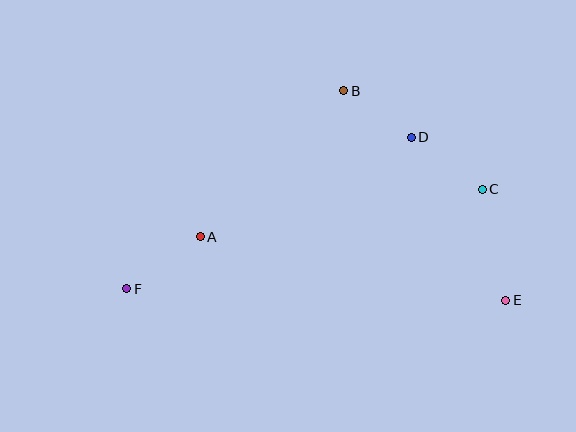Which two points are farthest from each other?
Points E and F are farthest from each other.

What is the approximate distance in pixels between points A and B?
The distance between A and B is approximately 205 pixels.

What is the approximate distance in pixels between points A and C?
The distance between A and C is approximately 286 pixels.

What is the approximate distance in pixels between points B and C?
The distance between B and C is approximately 170 pixels.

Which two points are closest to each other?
Points B and D are closest to each other.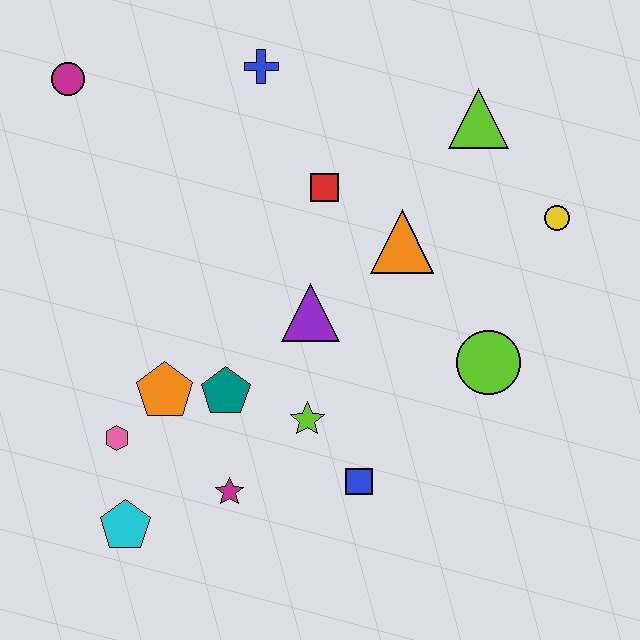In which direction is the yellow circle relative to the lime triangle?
The yellow circle is below the lime triangle.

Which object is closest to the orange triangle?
The red square is closest to the orange triangle.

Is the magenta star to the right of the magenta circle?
Yes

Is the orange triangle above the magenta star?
Yes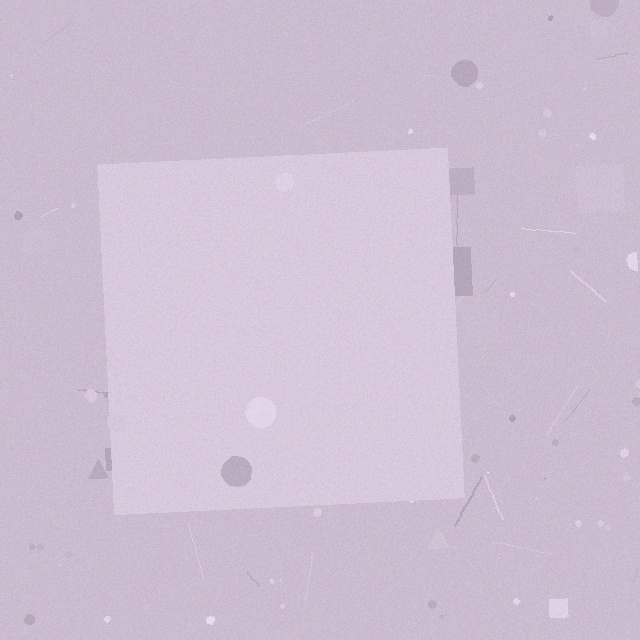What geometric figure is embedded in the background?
A square is embedded in the background.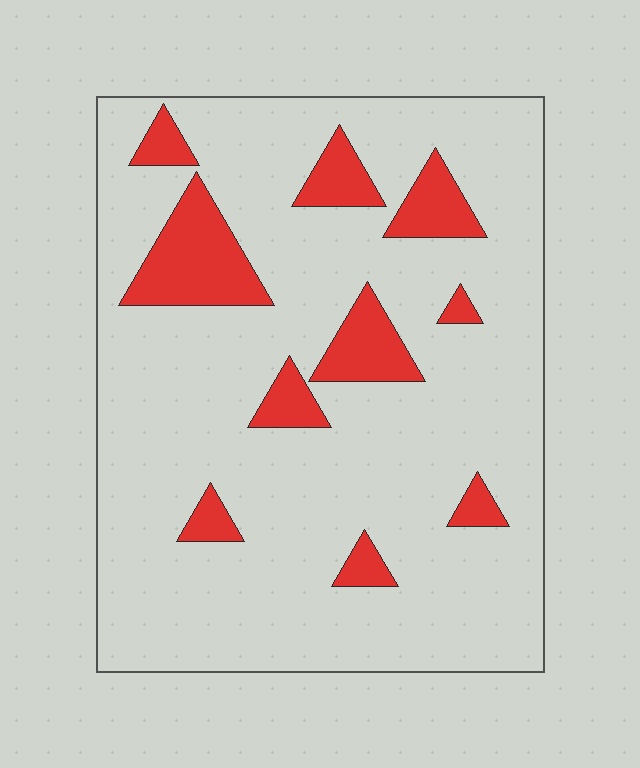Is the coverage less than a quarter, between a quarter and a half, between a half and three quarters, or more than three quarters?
Less than a quarter.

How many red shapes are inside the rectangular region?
10.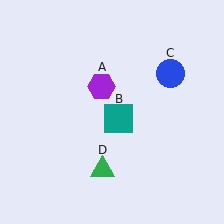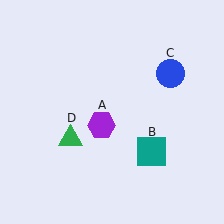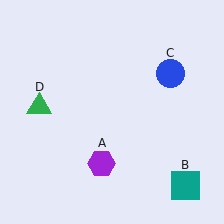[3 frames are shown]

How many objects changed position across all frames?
3 objects changed position: purple hexagon (object A), teal square (object B), green triangle (object D).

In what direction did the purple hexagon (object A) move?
The purple hexagon (object A) moved down.